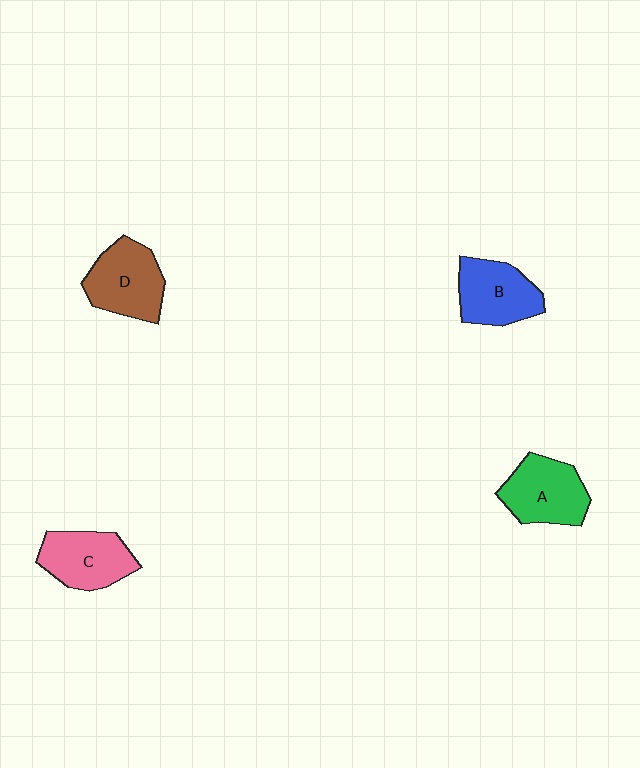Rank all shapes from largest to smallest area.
From largest to smallest: D (brown), A (green), B (blue), C (pink).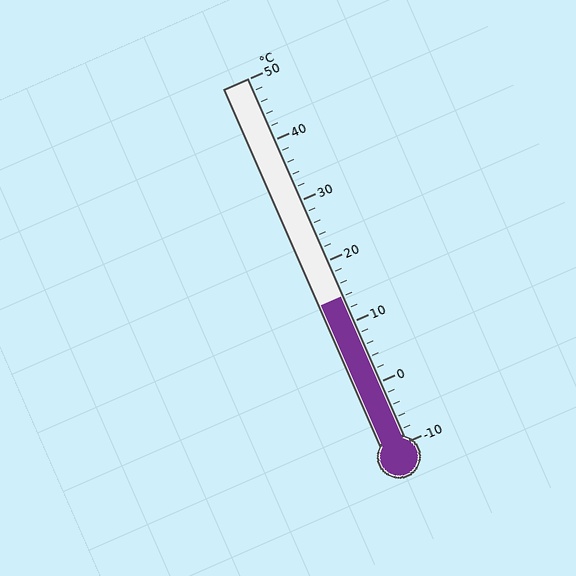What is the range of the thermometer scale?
The thermometer scale ranges from -10°C to 50°C.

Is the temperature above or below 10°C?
The temperature is above 10°C.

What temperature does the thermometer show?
The thermometer shows approximately 14°C.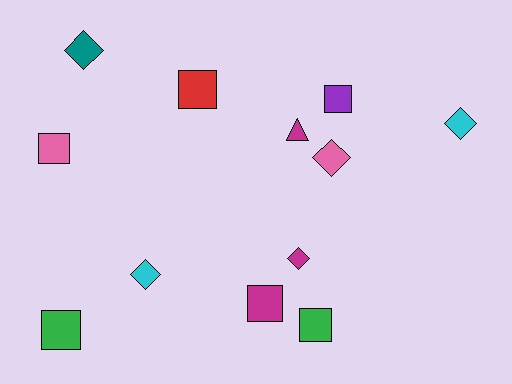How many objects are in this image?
There are 12 objects.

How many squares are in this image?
There are 6 squares.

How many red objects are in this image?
There is 1 red object.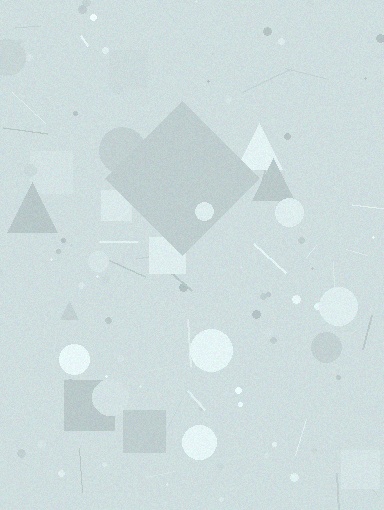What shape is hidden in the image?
A diamond is hidden in the image.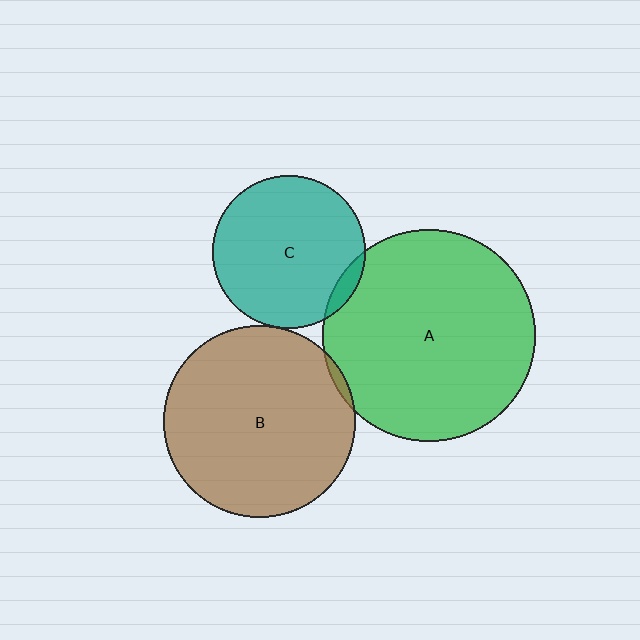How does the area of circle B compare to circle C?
Approximately 1.6 times.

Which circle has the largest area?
Circle A (green).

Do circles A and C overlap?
Yes.